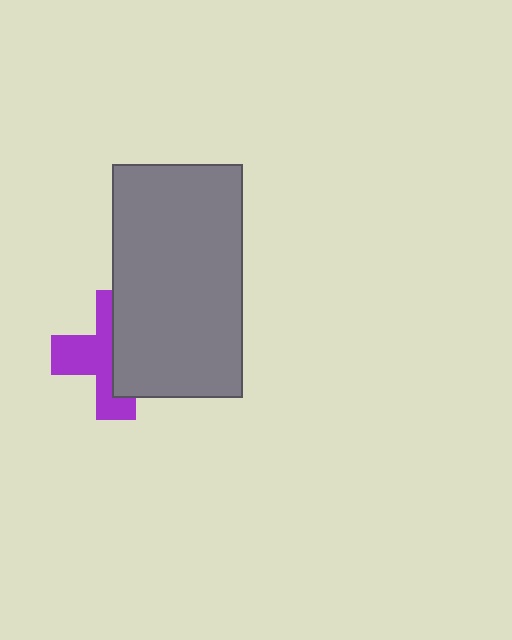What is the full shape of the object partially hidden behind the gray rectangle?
The partially hidden object is a purple cross.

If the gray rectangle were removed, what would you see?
You would see the complete purple cross.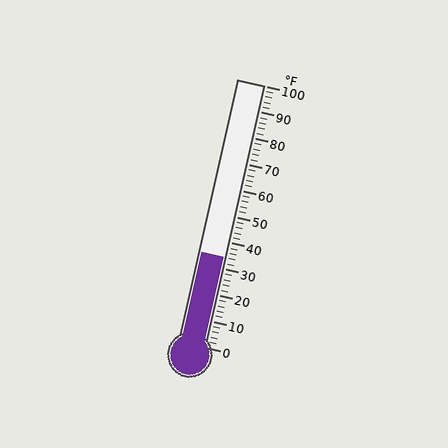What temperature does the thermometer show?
The thermometer shows approximately 34°F.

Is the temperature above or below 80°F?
The temperature is below 80°F.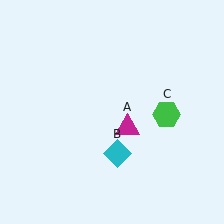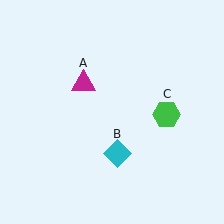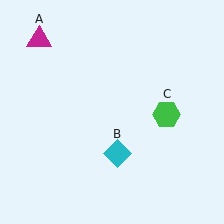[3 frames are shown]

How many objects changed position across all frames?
1 object changed position: magenta triangle (object A).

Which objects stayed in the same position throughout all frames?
Cyan diamond (object B) and green hexagon (object C) remained stationary.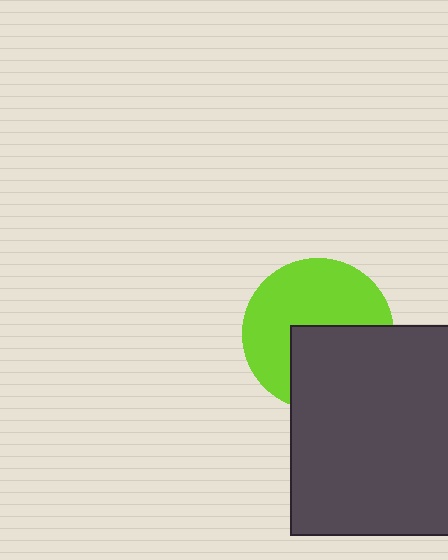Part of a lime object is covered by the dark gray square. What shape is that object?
It is a circle.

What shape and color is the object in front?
The object in front is a dark gray square.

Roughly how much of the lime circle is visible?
About half of it is visible (roughly 58%).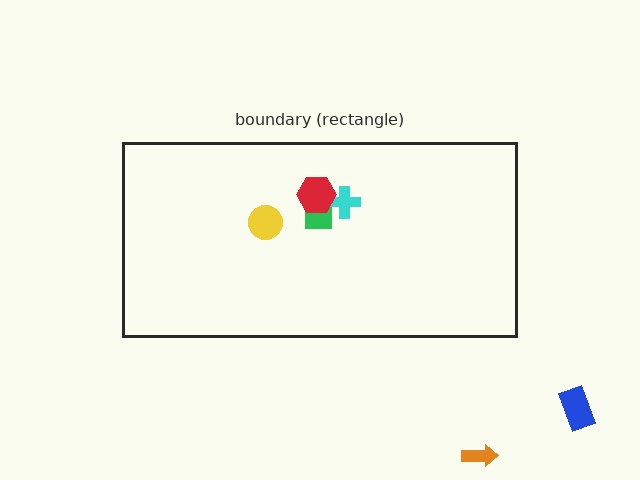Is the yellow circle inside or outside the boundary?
Inside.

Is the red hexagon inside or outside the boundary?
Inside.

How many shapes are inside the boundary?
4 inside, 2 outside.